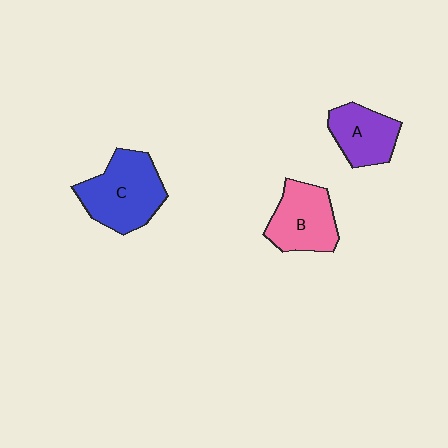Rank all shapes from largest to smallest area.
From largest to smallest: C (blue), B (pink), A (purple).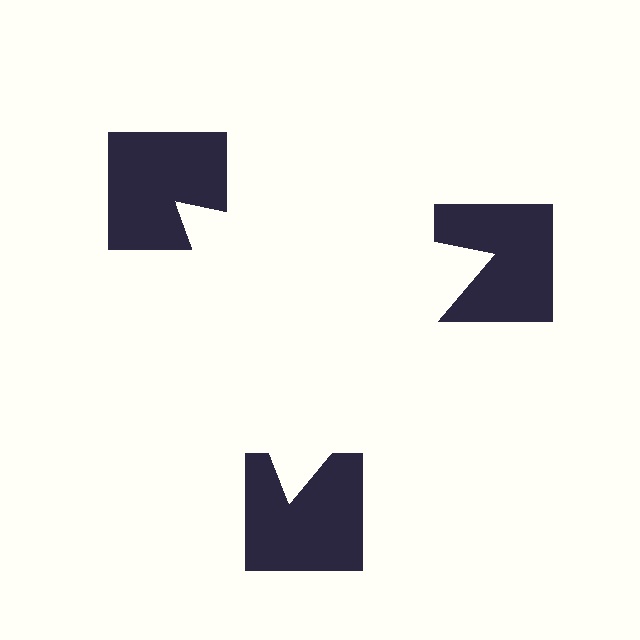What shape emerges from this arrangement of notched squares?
An illusory triangle — its edges are inferred from the aligned wedge cuts in the notched squares, not physically drawn.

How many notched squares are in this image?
There are 3 — one at each vertex of the illusory triangle.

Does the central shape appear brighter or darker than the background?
It typically appears slightly brighter than the background, even though no actual brightness change is drawn.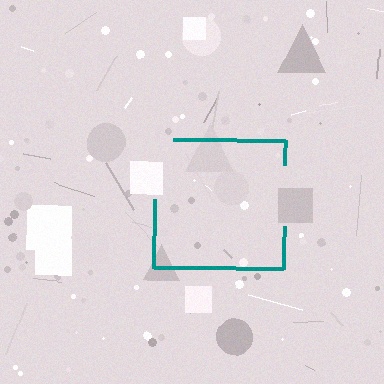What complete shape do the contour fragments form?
The contour fragments form a square.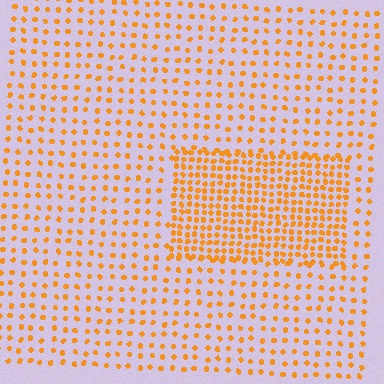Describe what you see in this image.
The image contains small orange elements arranged at two different densities. A rectangle-shaped region is visible where the elements are more densely packed than the surrounding area.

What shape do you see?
I see a rectangle.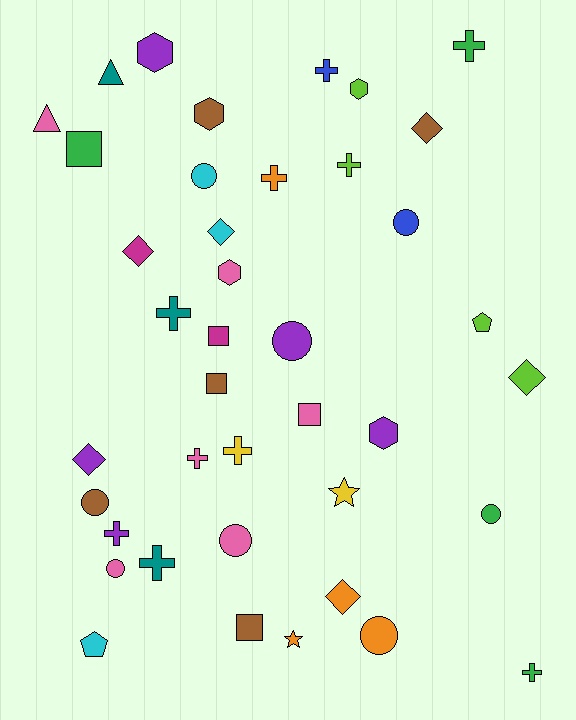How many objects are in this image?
There are 40 objects.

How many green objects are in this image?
There are 4 green objects.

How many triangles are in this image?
There are 2 triangles.